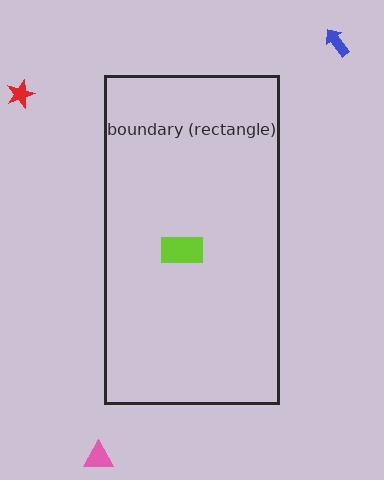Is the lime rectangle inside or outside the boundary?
Inside.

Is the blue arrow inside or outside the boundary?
Outside.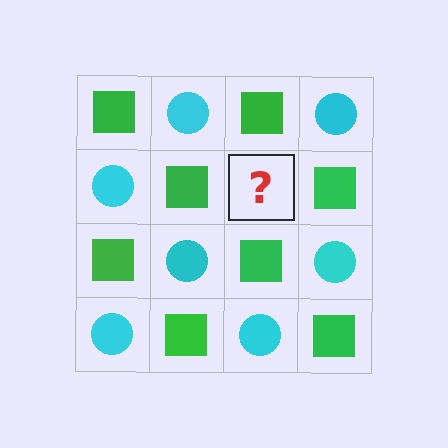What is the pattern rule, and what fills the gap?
The rule is that it alternates green square and cyan circle in a checkerboard pattern. The gap should be filled with a cyan circle.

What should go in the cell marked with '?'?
The missing cell should contain a cyan circle.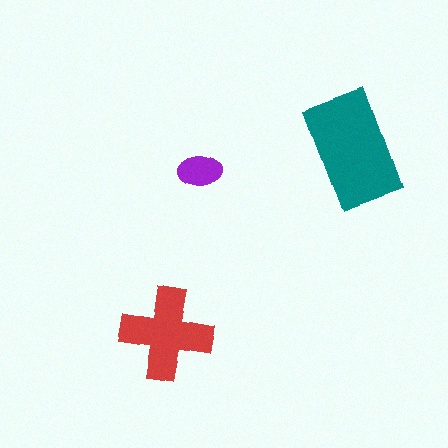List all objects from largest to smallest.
The teal rectangle, the red cross, the purple ellipse.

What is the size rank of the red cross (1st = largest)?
2nd.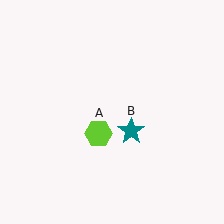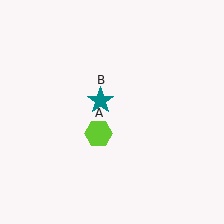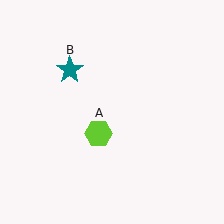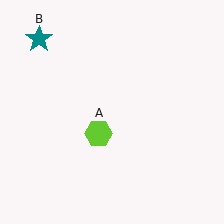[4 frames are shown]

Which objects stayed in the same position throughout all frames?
Lime hexagon (object A) remained stationary.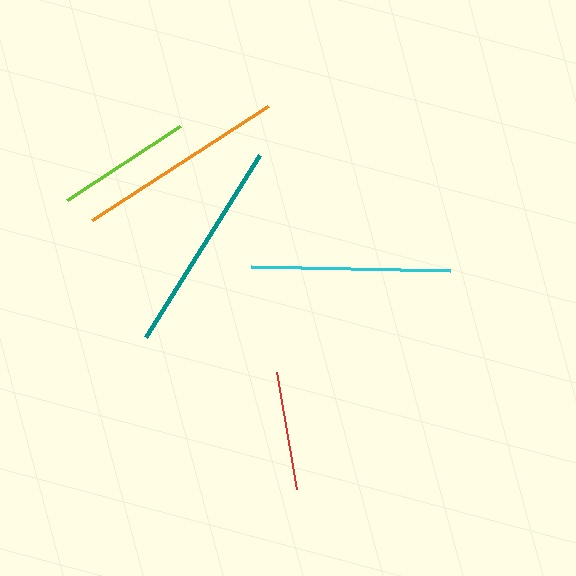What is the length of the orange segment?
The orange segment is approximately 210 pixels long.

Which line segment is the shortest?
The red line is the shortest at approximately 120 pixels.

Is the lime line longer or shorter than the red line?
The lime line is longer than the red line.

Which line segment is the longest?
The teal line is the longest at approximately 215 pixels.